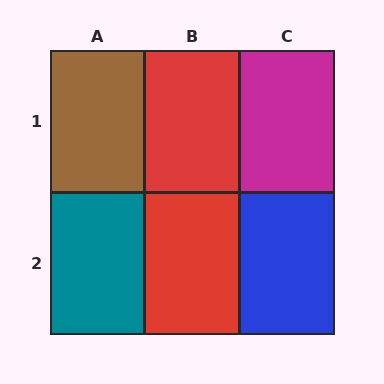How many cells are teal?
1 cell is teal.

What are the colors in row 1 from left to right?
Brown, red, magenta.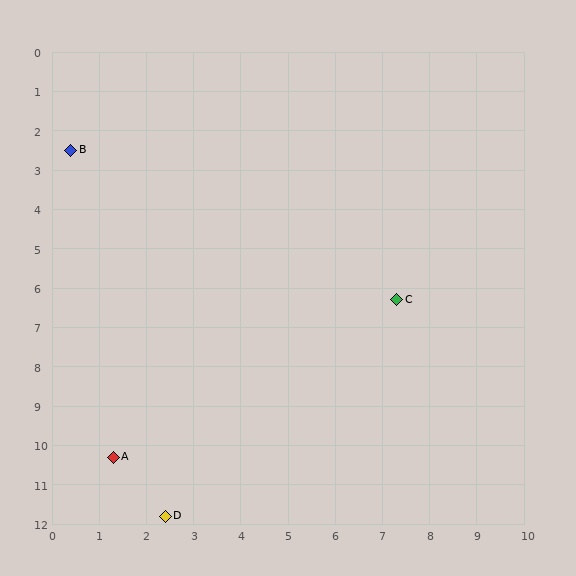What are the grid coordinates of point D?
Point D is at approximately (2.4, 11.8).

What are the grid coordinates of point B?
Point B is at approximately (0.4, 2.5).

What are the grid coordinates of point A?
Point A is at approximately (1.3, 10.3).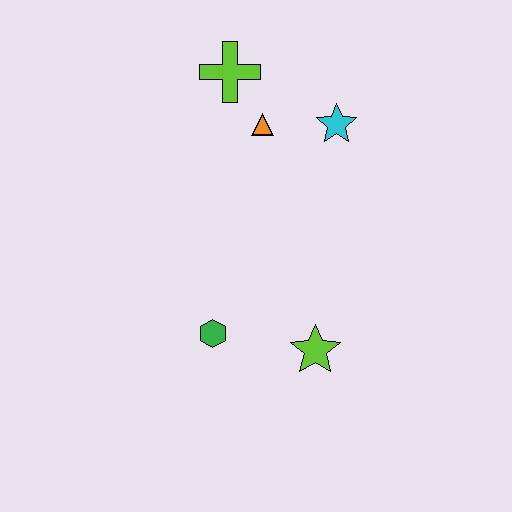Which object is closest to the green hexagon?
The lime star is closest to the green hexagon.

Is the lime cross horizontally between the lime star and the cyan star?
No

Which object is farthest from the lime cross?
The lime star is farthest from the lime cross.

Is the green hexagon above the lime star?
Yes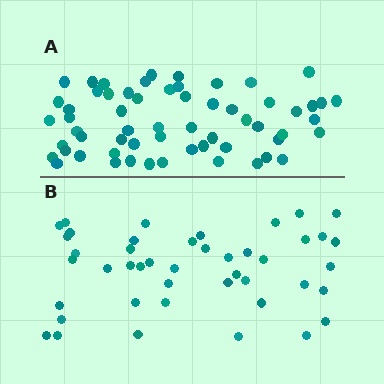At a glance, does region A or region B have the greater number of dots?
Region A (the top region) has more dots.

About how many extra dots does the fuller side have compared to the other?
Region A has approximately 15 more dots than region B.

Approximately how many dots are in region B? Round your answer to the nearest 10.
About 40 dots. (The exact count is 44, which rounds to 40.)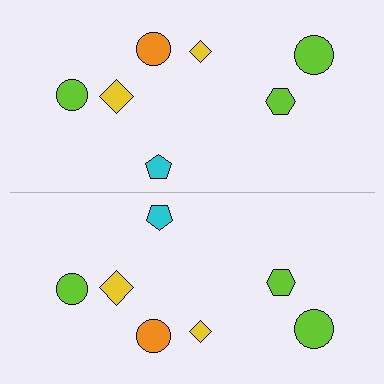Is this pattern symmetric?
Yes, this pattern has bilateral (reflection) symmetry.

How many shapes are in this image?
There are 14 shapes in this image.